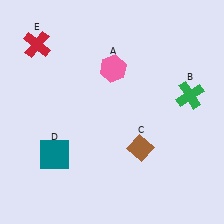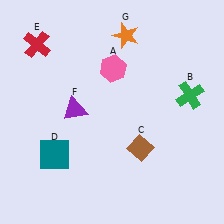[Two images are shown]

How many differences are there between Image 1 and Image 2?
There are 2 differences between the two images.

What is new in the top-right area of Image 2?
An orange star (G) was added in the top-right area of Image 2.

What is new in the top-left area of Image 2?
A purple triangle (F) was added in the top-left area of Image 2.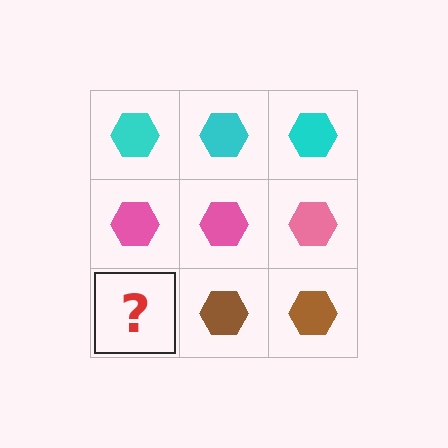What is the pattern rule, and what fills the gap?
The rule is that each row has a consistent color. The gap should be filled with a brown hexagon.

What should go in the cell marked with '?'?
The missing cell should contain a brown hexagon.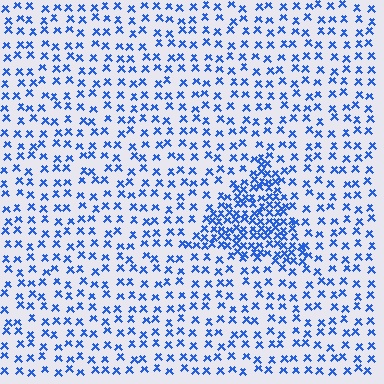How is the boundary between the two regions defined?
The boundary is defined by a change in element density (approximately 2.4x ratio). All elements are the same color, size, and shape.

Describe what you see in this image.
The image contains small blue elements arranged at two different densities. A triangle-shaped region is visible where the elements are more densely packed than the surrounding area.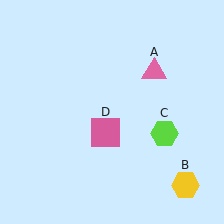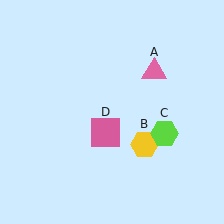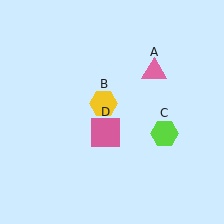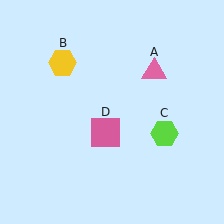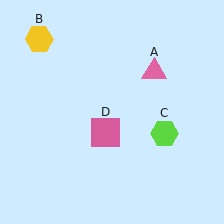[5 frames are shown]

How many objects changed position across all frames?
1 object changed position: yellow hexagon (object B).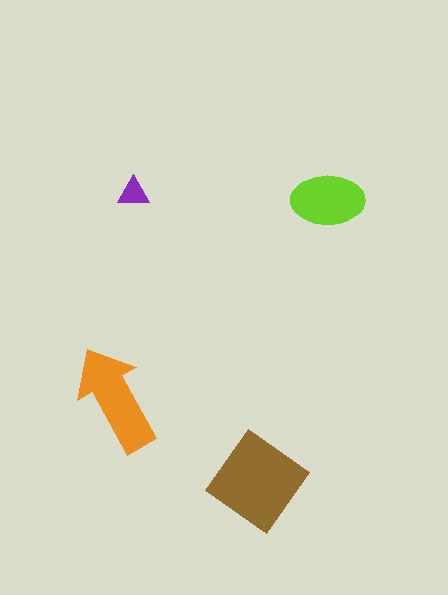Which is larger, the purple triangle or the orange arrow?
The orange arrow.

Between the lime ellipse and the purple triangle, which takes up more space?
The lime ellipse.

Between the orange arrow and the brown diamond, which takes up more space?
The brown diamond.